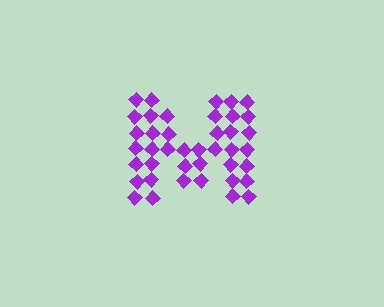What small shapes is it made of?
It is made of small diamonds.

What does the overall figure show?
The overall figure shows the letter M.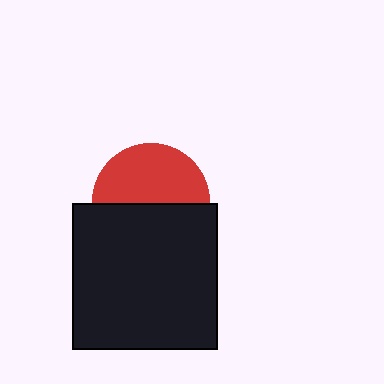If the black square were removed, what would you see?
You would see the complete red circle.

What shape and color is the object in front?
The object in front is a black square.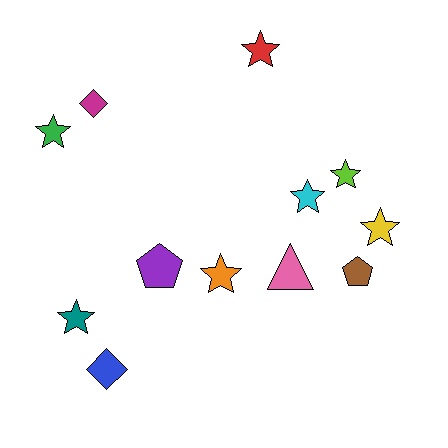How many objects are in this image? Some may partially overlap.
There are 12 objects.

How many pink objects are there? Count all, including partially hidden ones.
There is 1 pink object.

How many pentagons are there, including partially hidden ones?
There are 2 pentagons.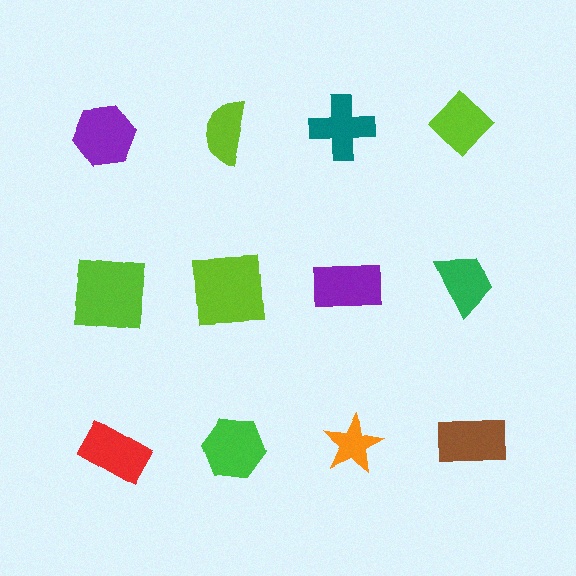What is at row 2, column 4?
A green trapezoid.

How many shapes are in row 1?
4 shapes.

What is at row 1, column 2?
A lime semicircle.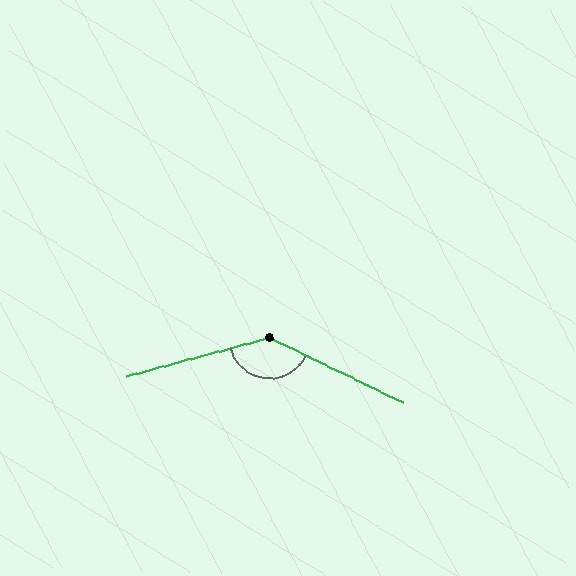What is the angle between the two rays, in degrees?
Approximately 139 degrees.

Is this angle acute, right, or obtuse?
It is obtuse.